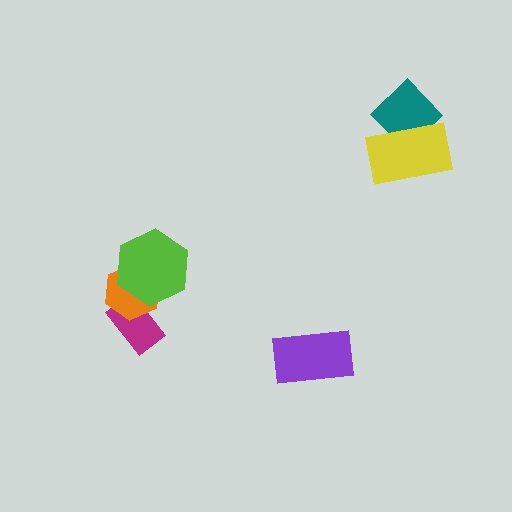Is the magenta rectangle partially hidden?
Yes, it is partially covered by another shape.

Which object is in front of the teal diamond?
The yellow rectangle is in front of the teal diamond.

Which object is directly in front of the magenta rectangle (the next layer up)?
The orange hexagon is directly in front of the magenta rectangle.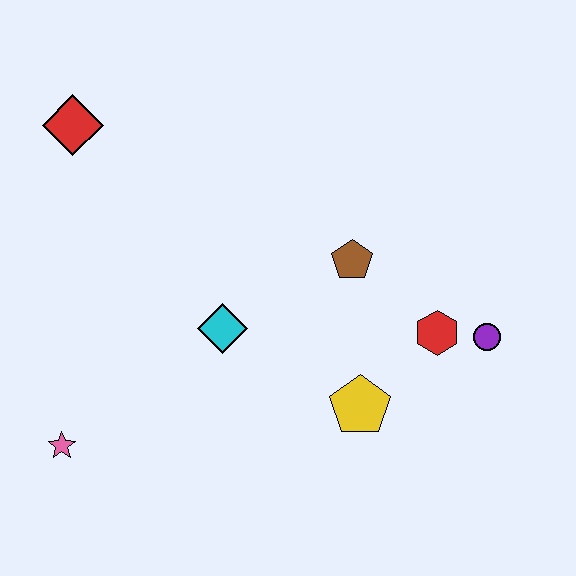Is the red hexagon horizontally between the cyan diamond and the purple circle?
Yes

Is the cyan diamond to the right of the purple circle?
No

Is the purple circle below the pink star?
No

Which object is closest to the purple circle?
The red hexagon is closest to the purple circle.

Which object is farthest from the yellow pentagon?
The red diamond is farthest from the yellow pentagon.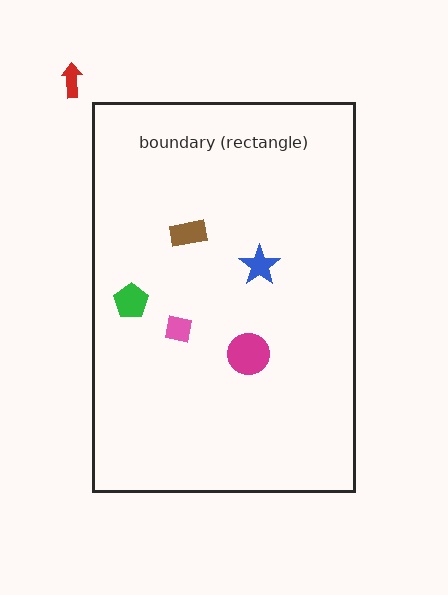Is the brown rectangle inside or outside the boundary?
Inside.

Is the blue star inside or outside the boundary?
Inside.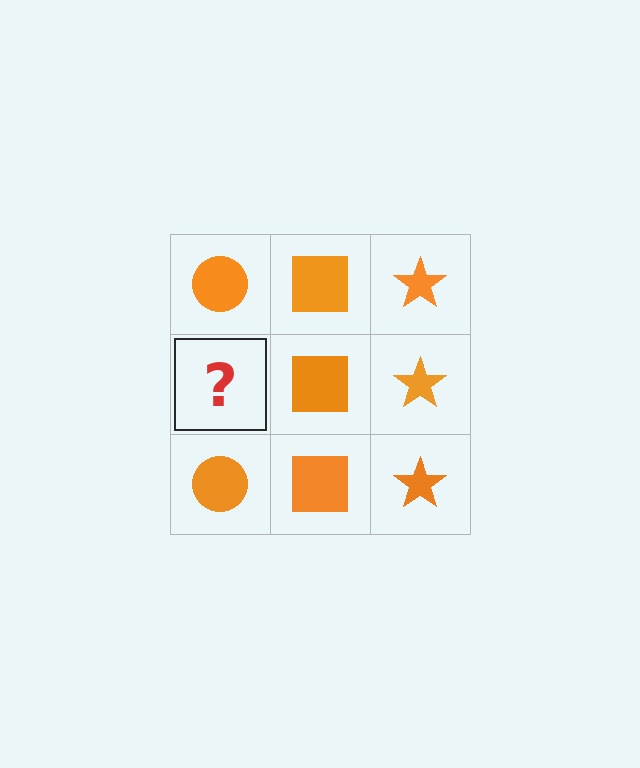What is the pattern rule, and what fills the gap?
The rule is that each column has a consistent shape. The gap should be filled with an orange circle.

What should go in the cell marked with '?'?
The missing cell should contain an orange circle.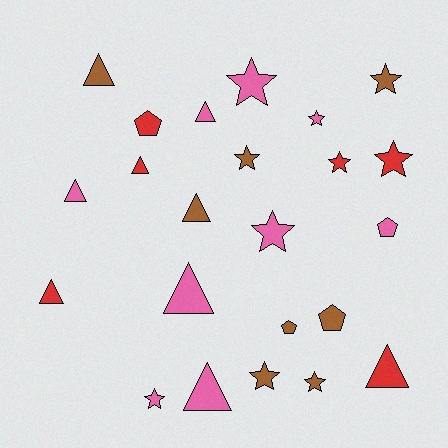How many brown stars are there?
There are 4 brown stars.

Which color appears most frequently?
Pink, with 9 objects.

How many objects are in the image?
There are 23 objects.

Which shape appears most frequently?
Star, with 10 objects.